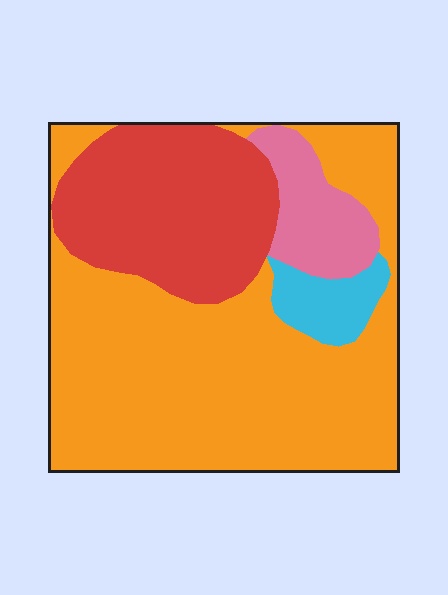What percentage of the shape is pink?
Pink covers about 10% of the shape.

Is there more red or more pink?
Red.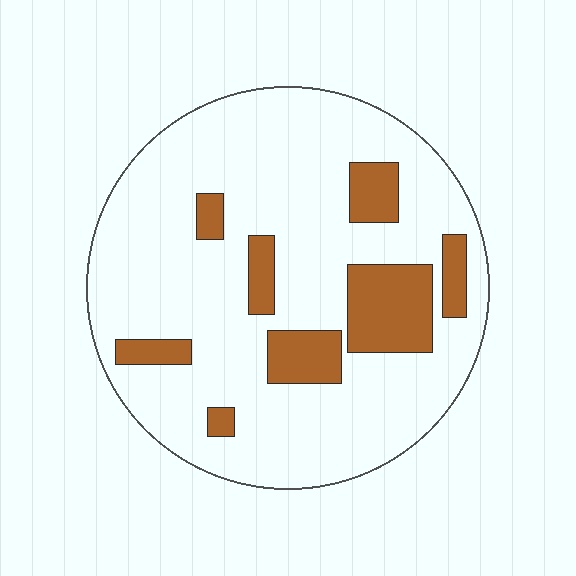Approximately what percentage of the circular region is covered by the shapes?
Approximately 20%.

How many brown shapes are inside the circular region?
8.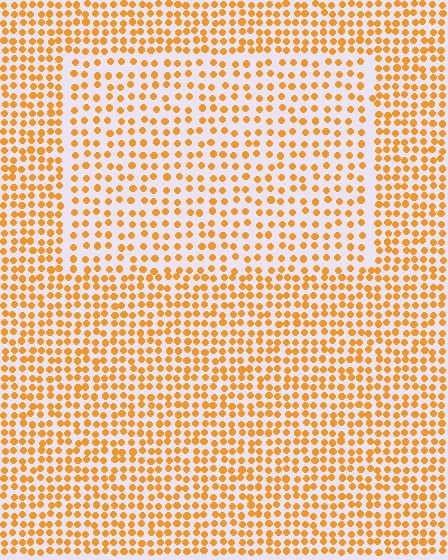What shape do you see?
I see a rectangle.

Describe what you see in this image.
The image contains small orange elements arranged at two different densities. A rectangle-shaped region is visible where the elements are less densely packed than the surrounding area.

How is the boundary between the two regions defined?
The boundary is defined by a change in element density (approximately 1.6x ratio). All elements are the same color, size, and shape.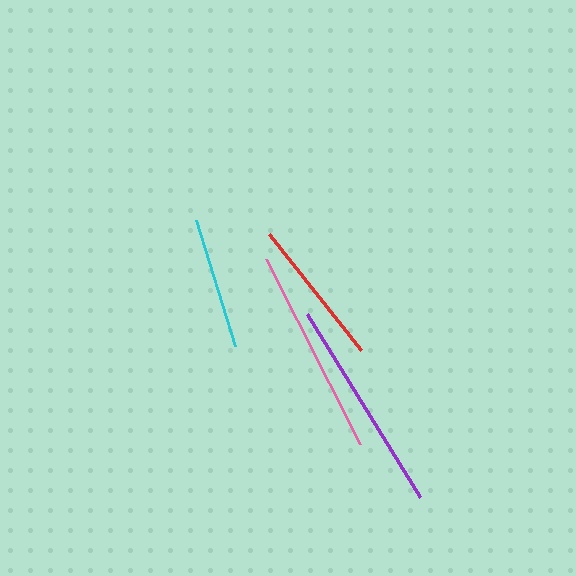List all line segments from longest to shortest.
From longest to shortest: purple, pink, red, cyan.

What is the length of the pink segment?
The pink segment is approximately 207 pixels long.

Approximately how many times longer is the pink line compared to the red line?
The pink line is approximately 1.4 times the length of the red line.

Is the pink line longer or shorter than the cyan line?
The pink line is longer than the cyan line.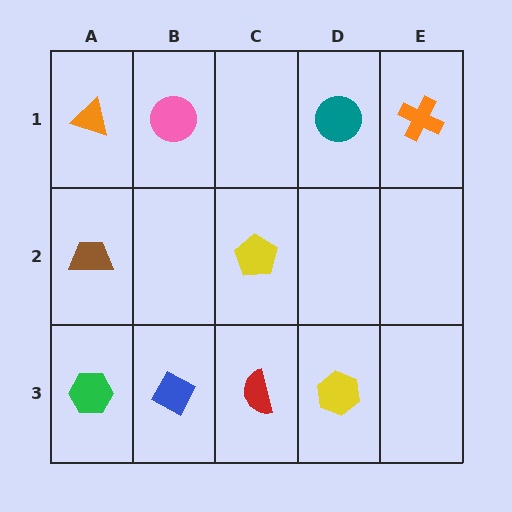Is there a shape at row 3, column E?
No, that cell is empty.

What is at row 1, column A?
An orange triangle.